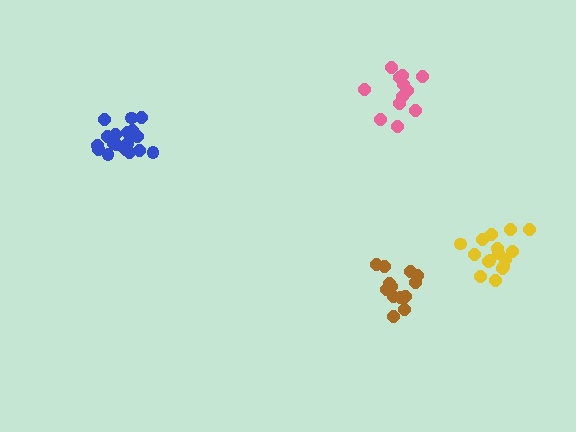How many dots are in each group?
Group 1: 13 dots, Group 2: 12 dots, Group 3: 17 dots, Group 4: 18 dots (60 total).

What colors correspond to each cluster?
The clusters are colored: brown, pink, yellow, blue.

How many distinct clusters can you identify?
There are 4 distinct clusters.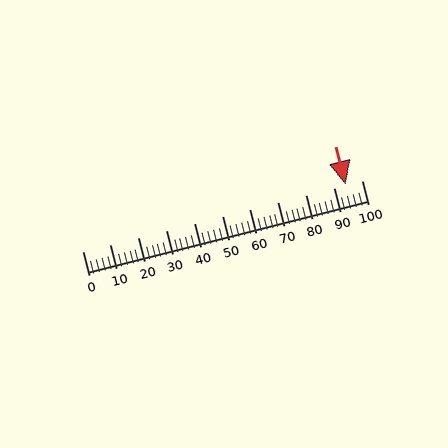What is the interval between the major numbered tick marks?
The major tick marks are spaced 10 units apart.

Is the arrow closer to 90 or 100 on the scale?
The arrow is closer to 90.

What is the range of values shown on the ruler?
The ruler shows values from 0 to 100.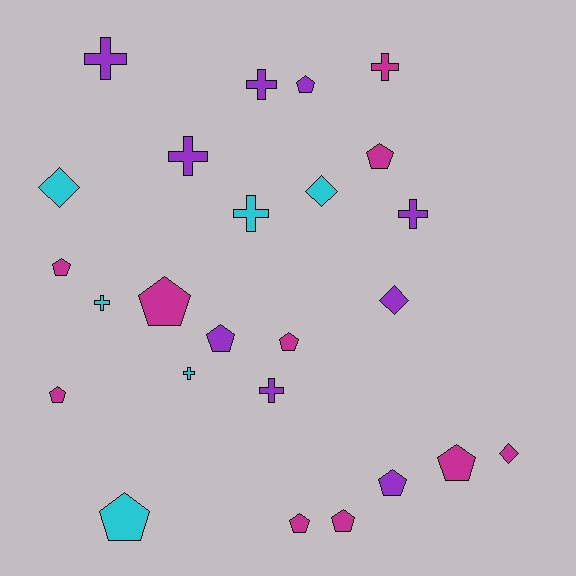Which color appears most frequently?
Magenta, with 10 objects.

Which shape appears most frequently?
Pentagon, with 12 objects.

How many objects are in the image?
There are 25 objects.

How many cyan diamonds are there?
There are 2 cyan diamonds.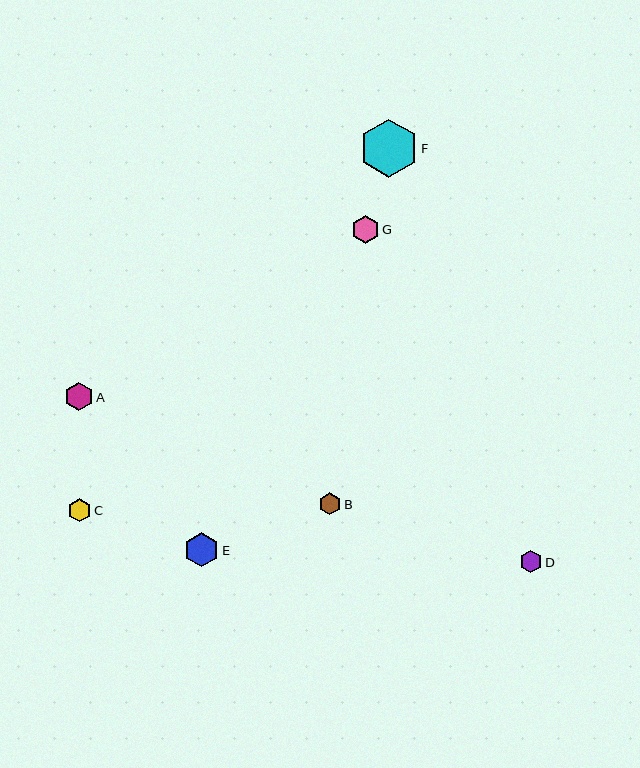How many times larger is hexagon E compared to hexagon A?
Hexagon E is approximately 1.2 times the size of hexagon A.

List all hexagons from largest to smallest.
From largest to smallest: F, E, A, G, C, D, B.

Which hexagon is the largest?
Hexagon F is the largest with a size of approximately 58 pixels.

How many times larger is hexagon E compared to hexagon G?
Hexagon E is approximately 1.3 times the size of hexagon G.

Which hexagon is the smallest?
Hexagon B is the smallest with a size of approximately 22 pixels.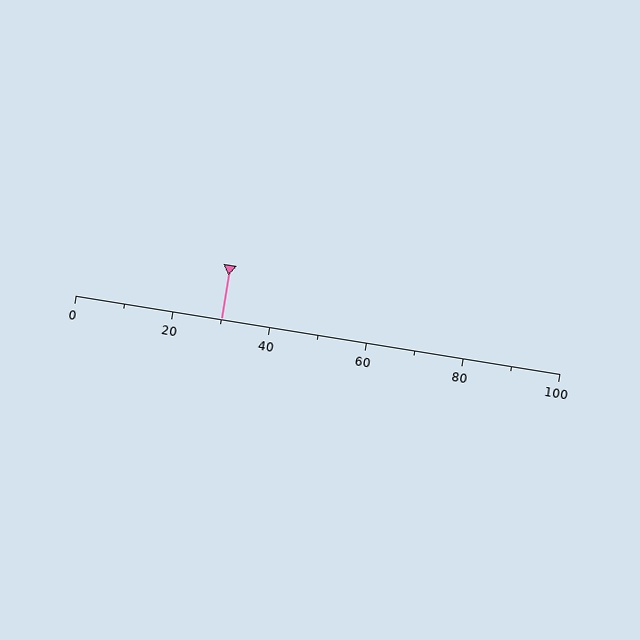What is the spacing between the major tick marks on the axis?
The major ticks are spaced 20 apart.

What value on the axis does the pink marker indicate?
The marker indicates approximately 30.